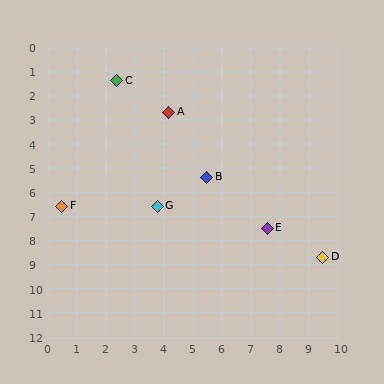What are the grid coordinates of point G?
Point G is at approximately (3.8, 6.6).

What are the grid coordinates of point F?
Point F is at approximately (0.5, 6.6).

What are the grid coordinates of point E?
Point E is at approximately (7.6, 7.5).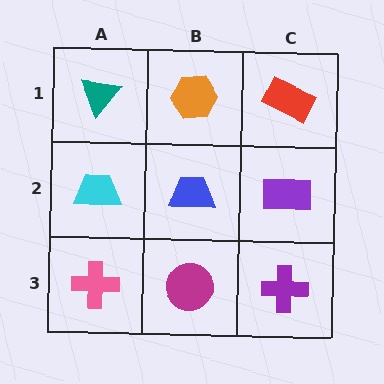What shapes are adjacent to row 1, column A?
A cyan trapezoid (row 2, column A), an orange hexagon (row 1, column B).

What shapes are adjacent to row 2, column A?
A teal triangle (row 1, column A), a pink cross (row 3, column A), a blue trapezoid (row 2, column B).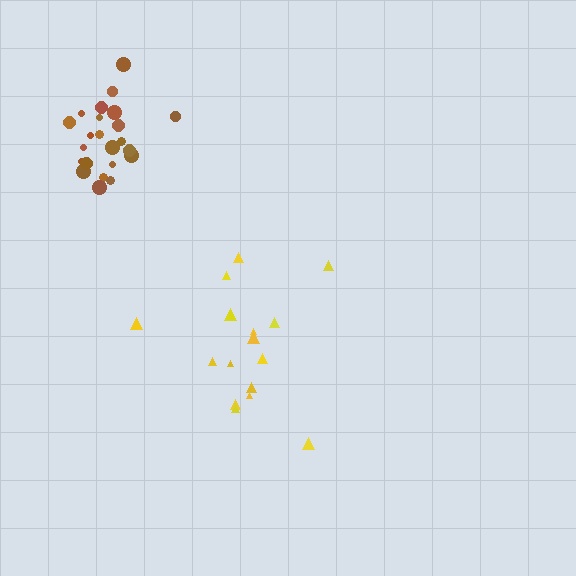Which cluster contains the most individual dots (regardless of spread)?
Brown (23).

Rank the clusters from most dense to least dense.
brown, yellow.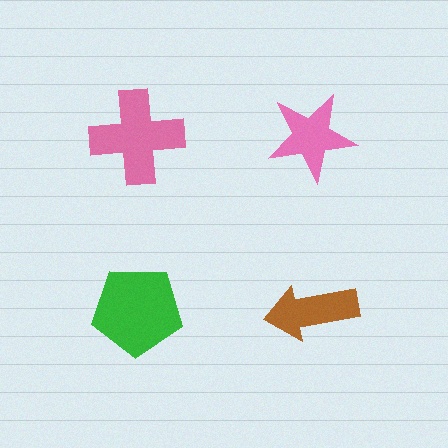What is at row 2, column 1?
A green pentagon.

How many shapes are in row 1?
2 shapes.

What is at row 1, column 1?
A pink cross.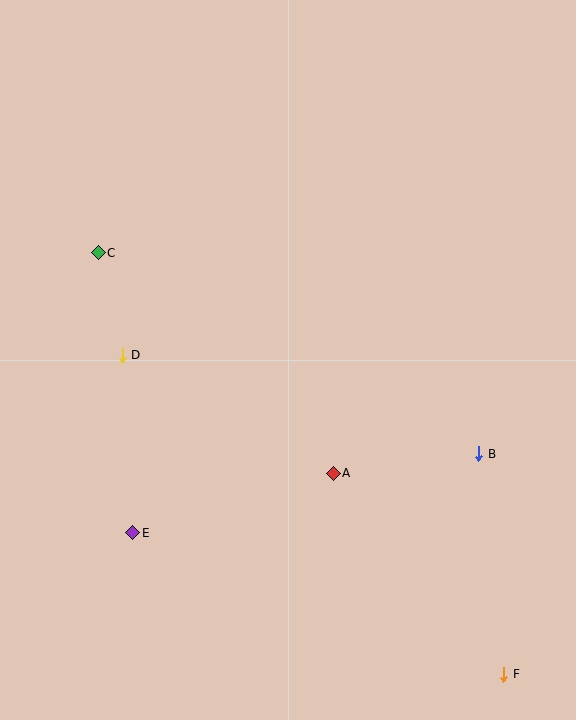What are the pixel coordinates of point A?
Point A is at (333, 473).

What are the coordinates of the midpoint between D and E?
The midpoint between D and E is at (127, 444).